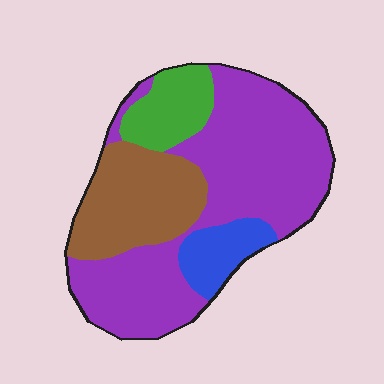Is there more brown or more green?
Brown.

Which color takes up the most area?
Purple, at roughly 55%.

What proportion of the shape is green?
Green takes up less than a sixth of the shape.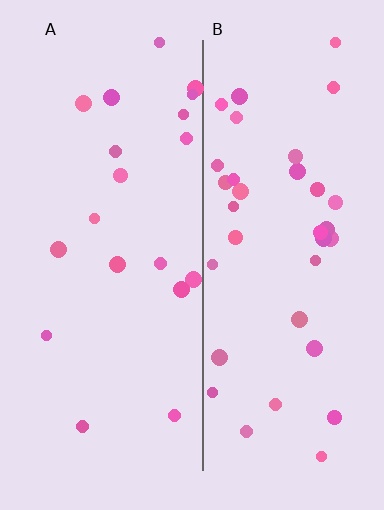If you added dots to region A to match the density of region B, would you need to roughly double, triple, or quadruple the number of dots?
Approximately double.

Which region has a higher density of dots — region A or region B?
B (the right).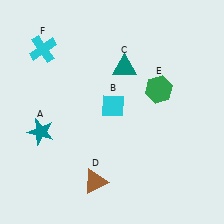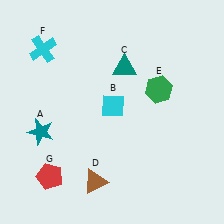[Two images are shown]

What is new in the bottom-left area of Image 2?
A red pentagon (G) was added in the bottom-left area of Image 2.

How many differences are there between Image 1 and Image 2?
There is 1 difference between the two images.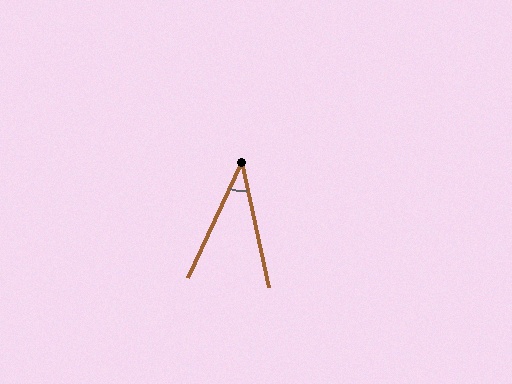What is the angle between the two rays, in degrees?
Approximately 37 degrees.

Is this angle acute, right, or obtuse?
It is acute.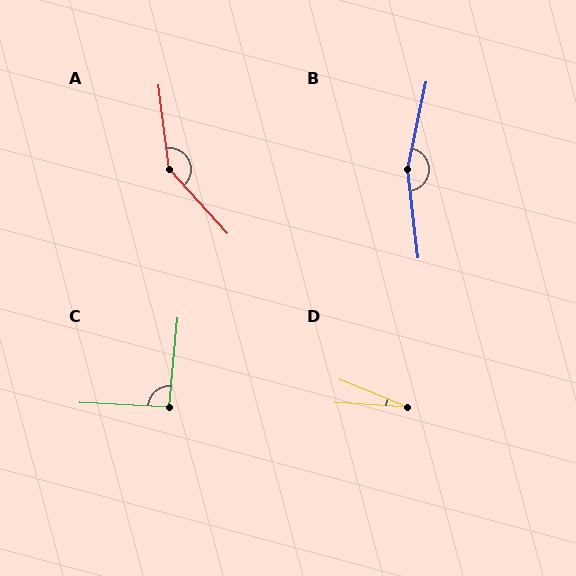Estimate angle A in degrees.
Approximately 145 degrees.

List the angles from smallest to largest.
D (19°), C (92°), A (145°), B (162°).